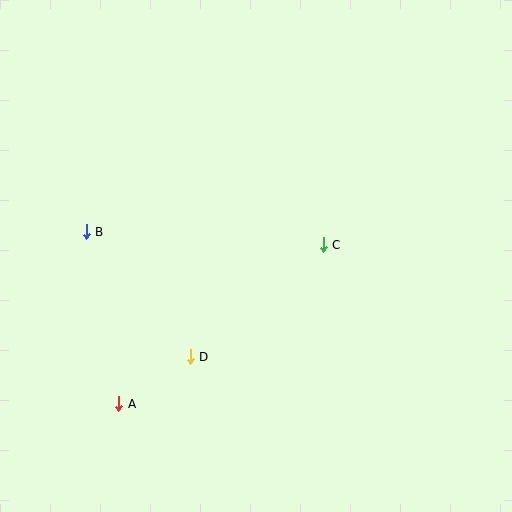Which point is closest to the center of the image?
Point C at (323, 245) is closest to the center.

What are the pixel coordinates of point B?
Point B is at (86, 232).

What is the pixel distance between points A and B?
The distance between A and B is 175 pixels.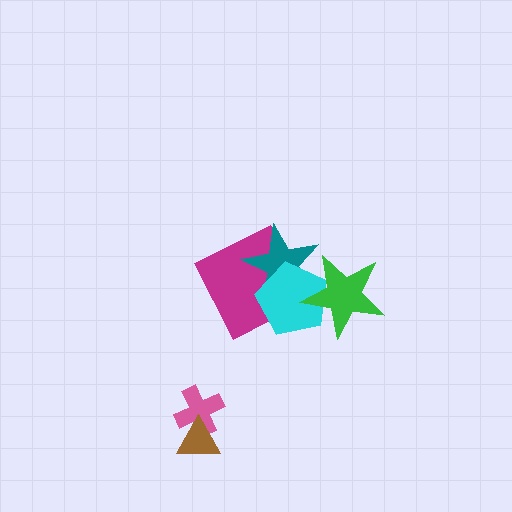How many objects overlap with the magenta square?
2 objects overlap with the magenta square.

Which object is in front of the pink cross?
The brown triangle is in front of the pink cross.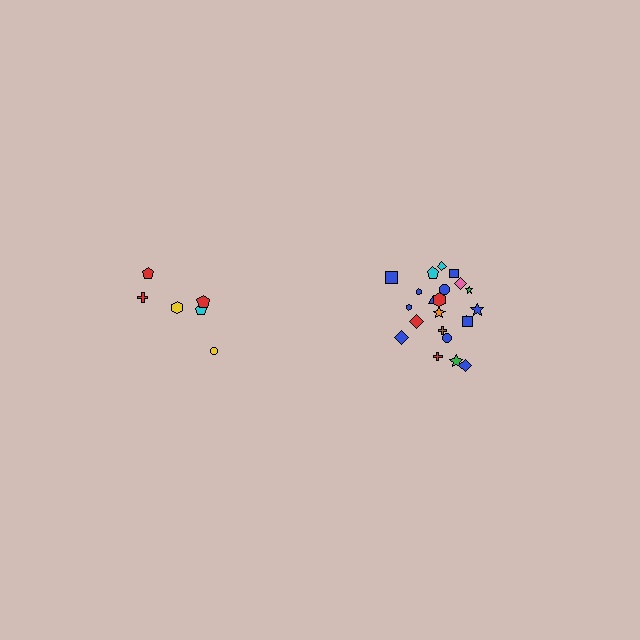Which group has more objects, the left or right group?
The right group.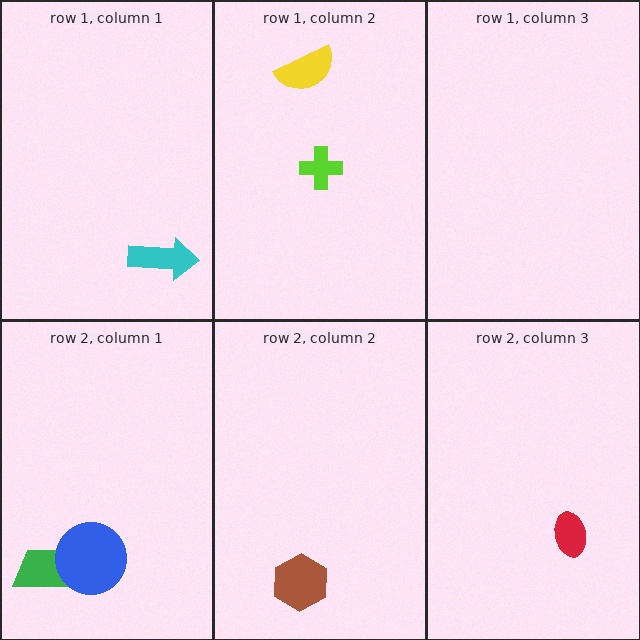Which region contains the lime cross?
The row 1, column 2 region.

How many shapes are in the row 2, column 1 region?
2.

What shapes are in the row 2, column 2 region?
The brown hexagon.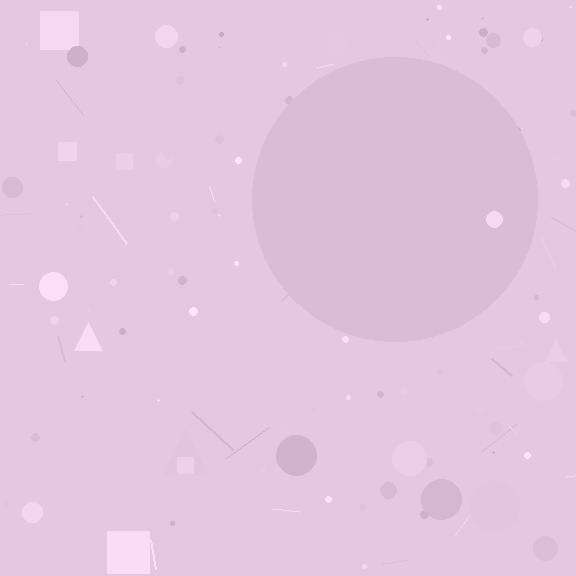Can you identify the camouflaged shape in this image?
The camouflaged shape is a circle.